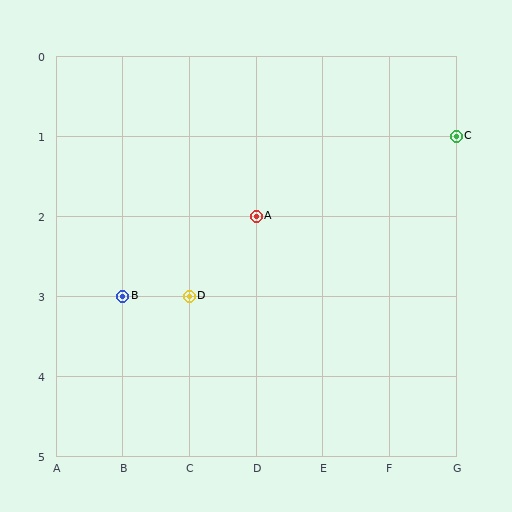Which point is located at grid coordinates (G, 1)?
Point C is at (G, 1).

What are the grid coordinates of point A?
Point A is at grid coordinates (D, 2).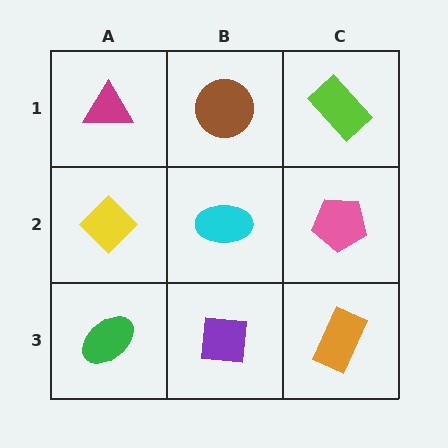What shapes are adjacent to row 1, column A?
A yellow diamond (row 2, column A), a brown circle (row 1, column B).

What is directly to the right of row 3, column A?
A purple square.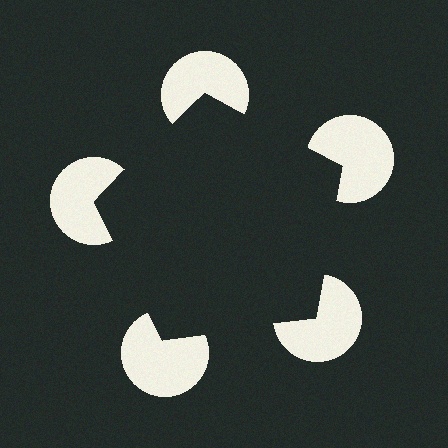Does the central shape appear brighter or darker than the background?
It typically appears slightly darker than the background, even though no actual brightness change is drawn.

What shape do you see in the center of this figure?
An illusory pentagon — its edges are inferred from the aligned wedge cuts in the pac-man discs, not physically drawn.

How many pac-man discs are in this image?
There are 5 — one at each vertex of the illusory pentagon.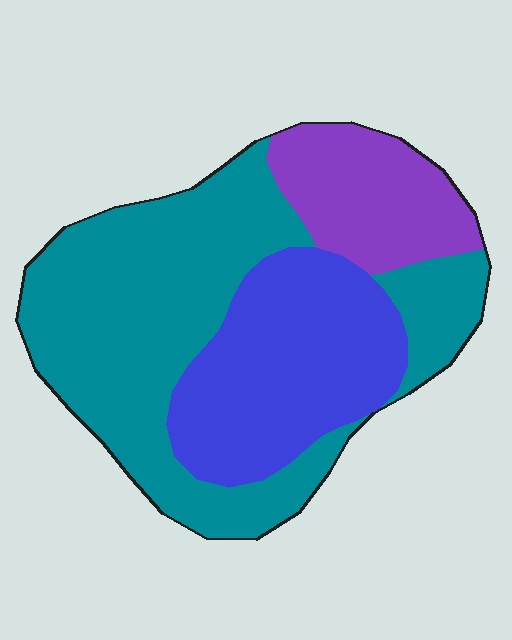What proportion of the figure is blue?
Blue takes up about one third (1/3) of the figure.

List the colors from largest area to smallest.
From largest to smallest: teal, blue, purple.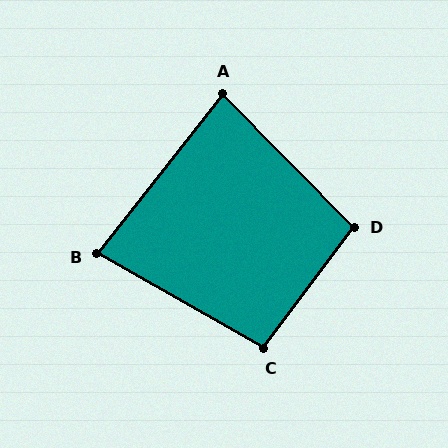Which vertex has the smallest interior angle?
B, at approximately 81 degrees.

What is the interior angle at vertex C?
Approximately 97 degrees (obtuse).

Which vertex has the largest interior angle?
D, at approximately 99 degrees.